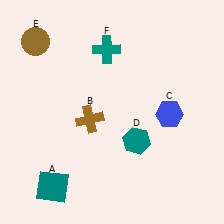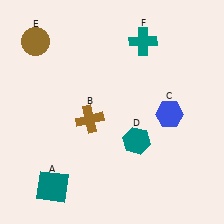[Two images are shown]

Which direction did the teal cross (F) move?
The teal cross (F) moved right.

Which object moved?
The teal cross (F) moved right.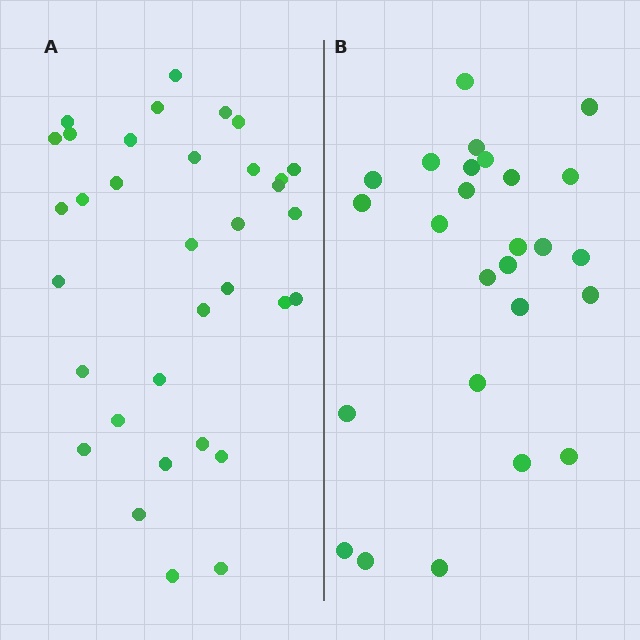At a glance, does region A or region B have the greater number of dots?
Region A (the left region) has more dots.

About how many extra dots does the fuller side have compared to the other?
Region A has roughly 8 or so more dots than region B.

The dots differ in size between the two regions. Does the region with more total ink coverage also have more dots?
No. Region B has more total ink coverage because its dots are larger, but region A actually contains more individual dots. Total area can be misleading — the number of items is what matters here.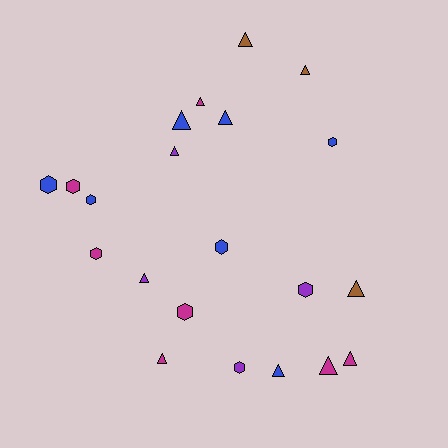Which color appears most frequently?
Blue, with 7 objects.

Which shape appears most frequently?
Triangle, with 12 objects.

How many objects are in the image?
There are 21 objects.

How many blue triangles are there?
There are 3 blue triangles.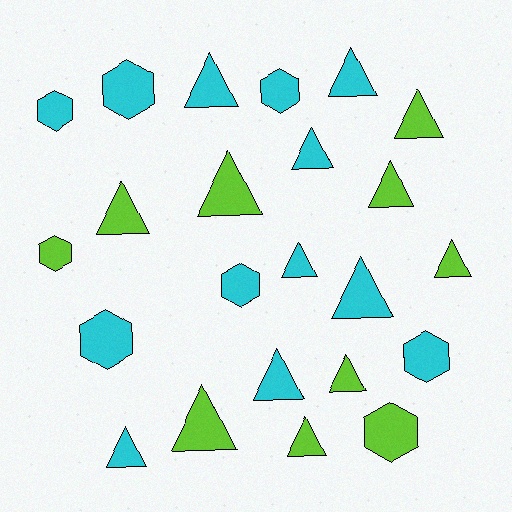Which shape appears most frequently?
Triangle, with 15 objects.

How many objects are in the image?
There are 23 objects.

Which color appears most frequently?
Cyan, with 13 objects.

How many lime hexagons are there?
There are 2 lime hexagons.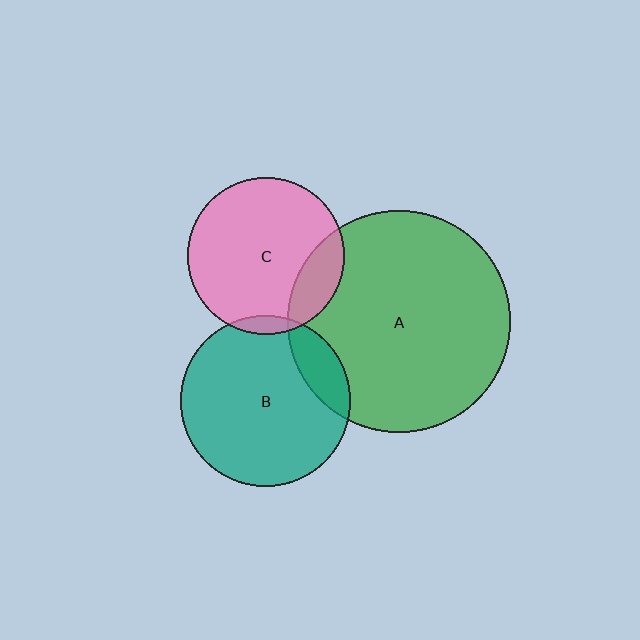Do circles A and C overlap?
Yes.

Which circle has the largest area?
Circle A (green).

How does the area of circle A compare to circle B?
Approximately 1.7 times.